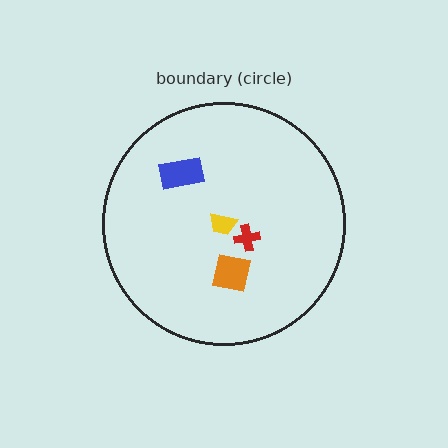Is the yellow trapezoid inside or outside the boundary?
Inside.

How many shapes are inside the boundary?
4 inside, 0 outside.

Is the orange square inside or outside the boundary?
Inside.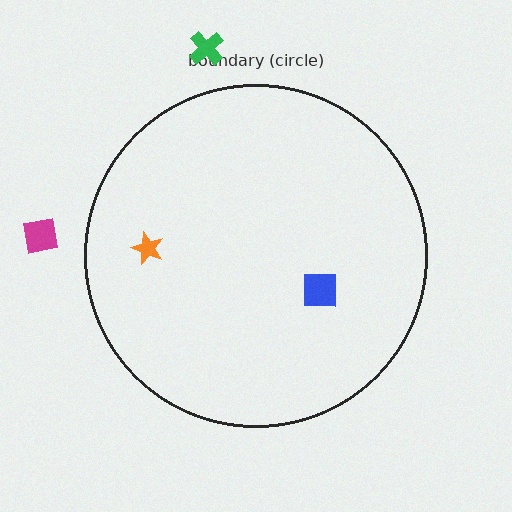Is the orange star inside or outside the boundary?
Inside.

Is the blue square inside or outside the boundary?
Inside.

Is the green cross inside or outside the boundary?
Outside.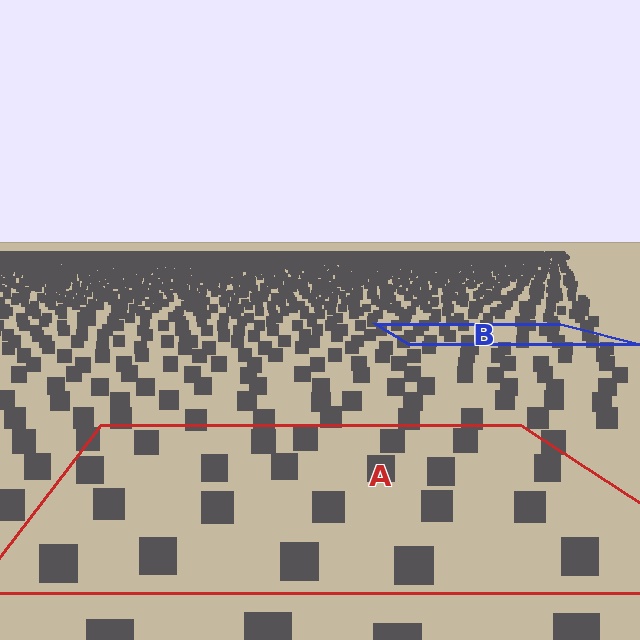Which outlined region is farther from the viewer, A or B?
Region B is farther from the viewer — the texture elements inside it appear smaller and more densely packed.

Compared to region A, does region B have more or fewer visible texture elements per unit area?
Region B has more texture elements per unit area — they are packed more densely because it is farther away.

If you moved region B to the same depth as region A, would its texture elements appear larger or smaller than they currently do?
They would appear larger. At a closer depth, the same texture elements are projected at a bigger on-screen size.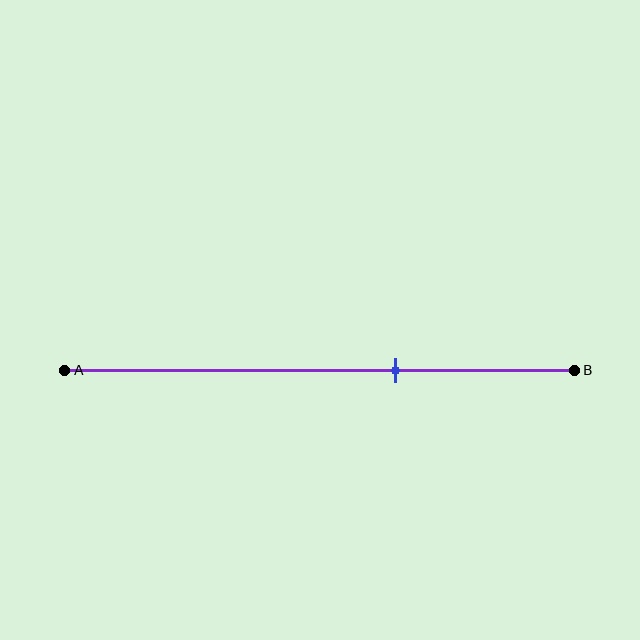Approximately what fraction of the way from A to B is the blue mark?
The blue mark is approximately 65% of the way from A to B.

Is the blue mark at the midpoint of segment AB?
No, the mark is at about 65% from A, not at the 50% midpoint.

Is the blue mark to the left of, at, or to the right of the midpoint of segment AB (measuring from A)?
The blue mark is to the right of the midpoint of segment AB.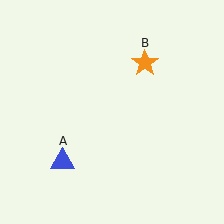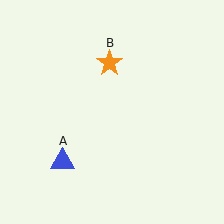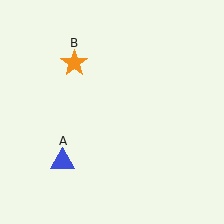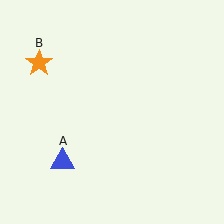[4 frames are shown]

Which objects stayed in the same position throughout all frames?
Blue triangle (object A) remained stationary.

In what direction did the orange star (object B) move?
The orange star (object B) moved left.